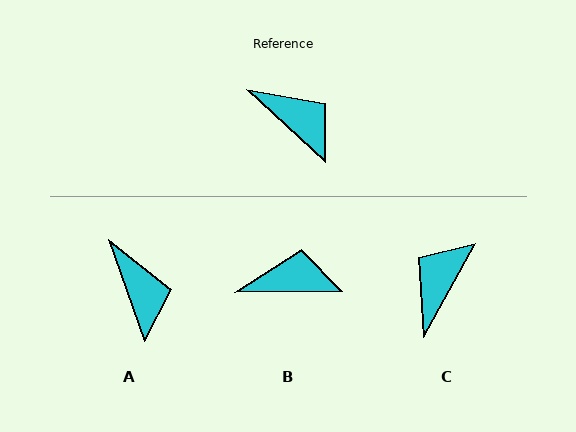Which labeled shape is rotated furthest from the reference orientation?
C, about 103 degrees away.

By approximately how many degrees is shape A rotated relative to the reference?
Approximately 28 degrees clockwise.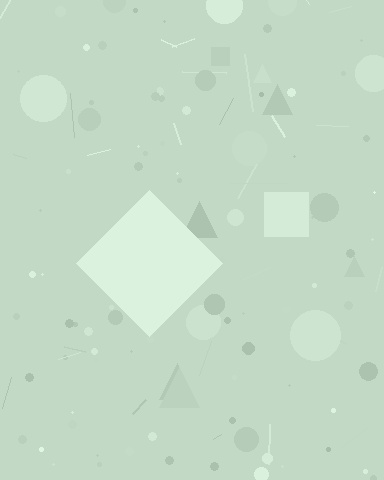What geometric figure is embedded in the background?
A diamond is embedded in the background.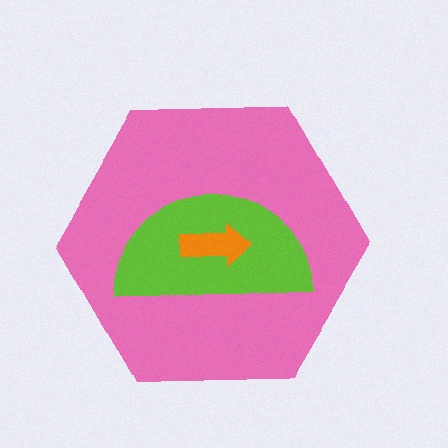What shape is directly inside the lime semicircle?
The orange arrow.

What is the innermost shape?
The orange arrow.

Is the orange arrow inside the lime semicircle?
Yes.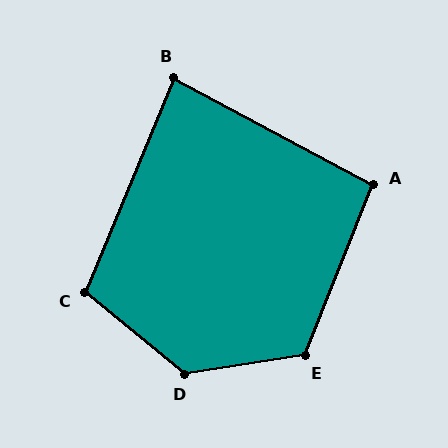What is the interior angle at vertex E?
Approximately 120 degrees (obtuse).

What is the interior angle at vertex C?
Approximately 107 degrees (obtuse).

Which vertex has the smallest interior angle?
B, at approximately 84 degrees.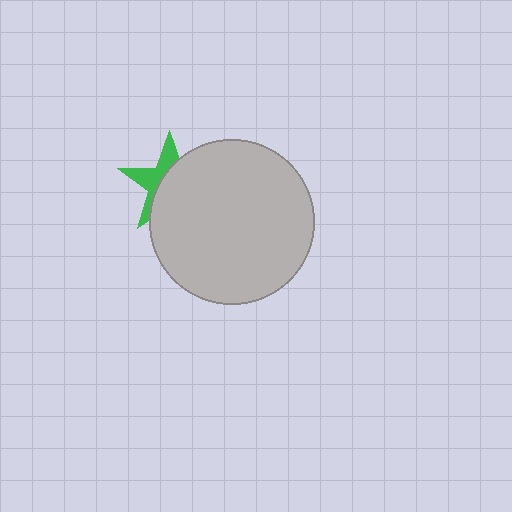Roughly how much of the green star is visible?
A small part of it is visible (roughly 39%).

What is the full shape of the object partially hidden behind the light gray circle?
The partially hidden object is a green star.